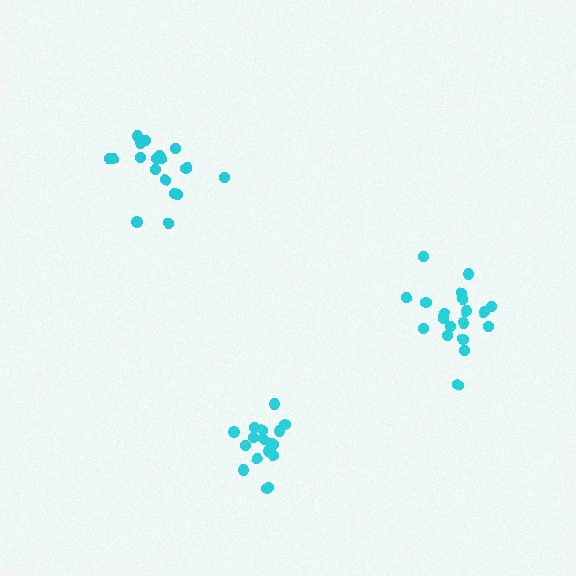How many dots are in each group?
Group 1: 19 dots, Group 2: 17 dots, Group 3: 20 dots (56 total).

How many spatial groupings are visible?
There are 3 spatial groupings.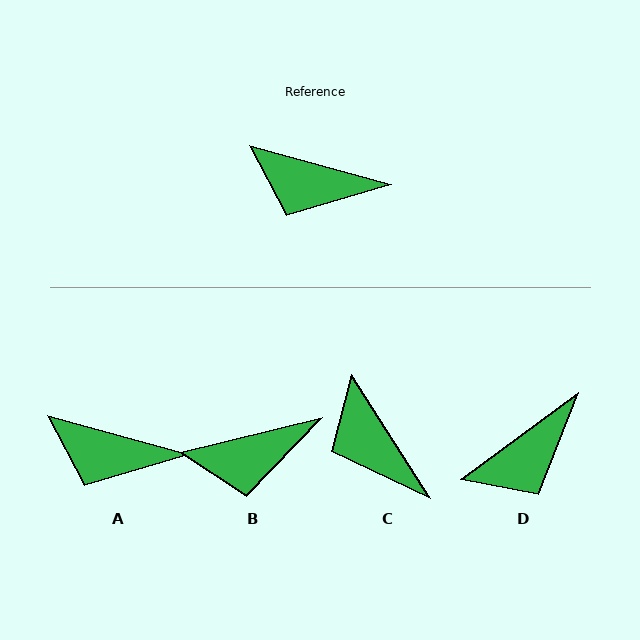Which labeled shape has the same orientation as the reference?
A.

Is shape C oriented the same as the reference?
No, it is off by about 42 degrees.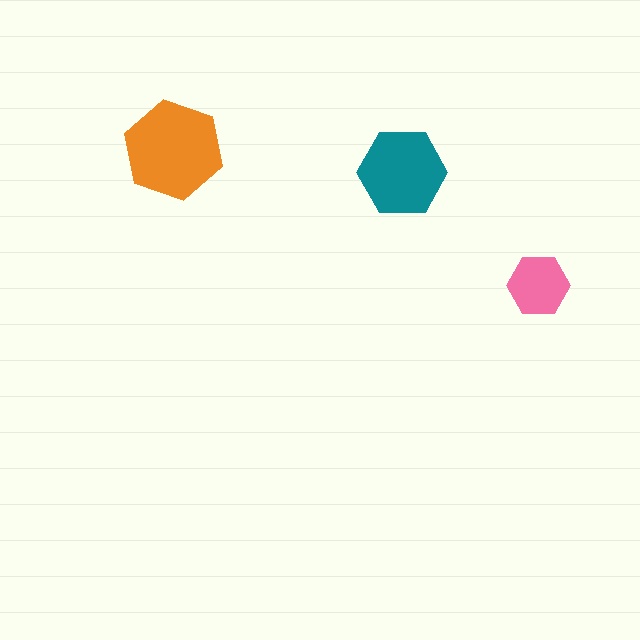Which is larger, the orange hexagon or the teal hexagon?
The orange one.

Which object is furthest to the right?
The pink hexagon is rightmost.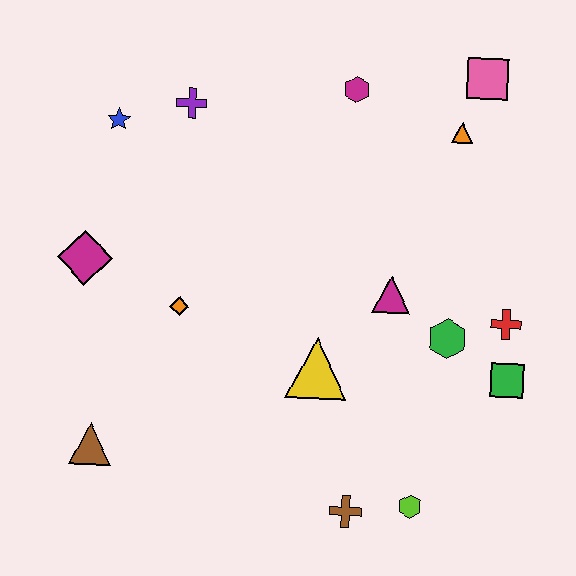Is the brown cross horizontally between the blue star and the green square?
Yes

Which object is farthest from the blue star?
The lime hexagon is farthest from the blue star.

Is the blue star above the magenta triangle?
Yes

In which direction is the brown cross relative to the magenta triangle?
The brown cross is below the magenta triangle.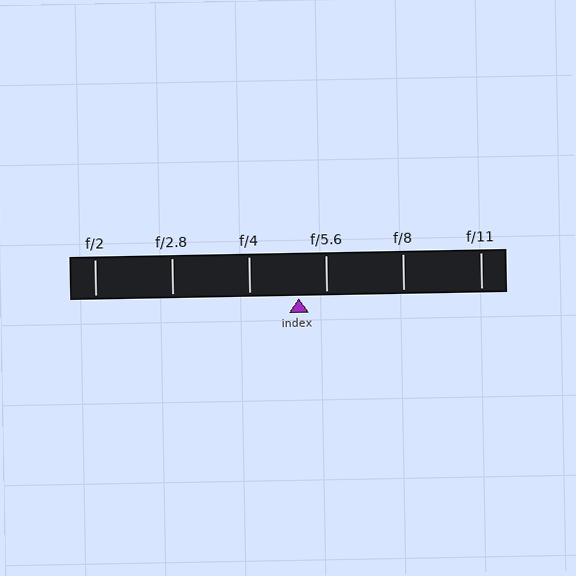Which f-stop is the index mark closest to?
The index mark is closest to f/5.6.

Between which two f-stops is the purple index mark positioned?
The index mark is between f/4 and f/5.6.